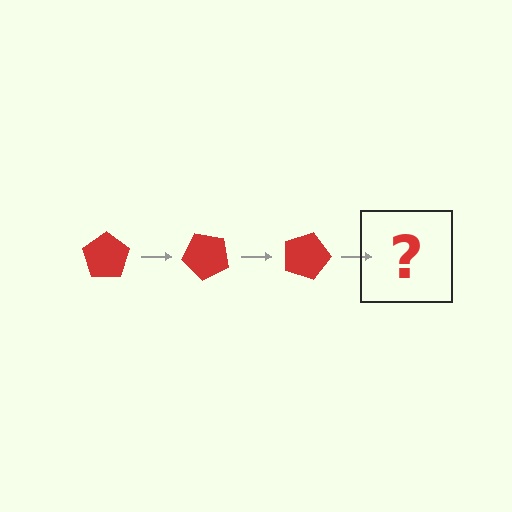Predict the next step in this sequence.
The next step is a red pentagon rotated 135 degrees.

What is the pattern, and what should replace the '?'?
The pattern is that the pentagon rotates 45 degrees each step. The '?' should be a red pentagon rotated 135 degrees.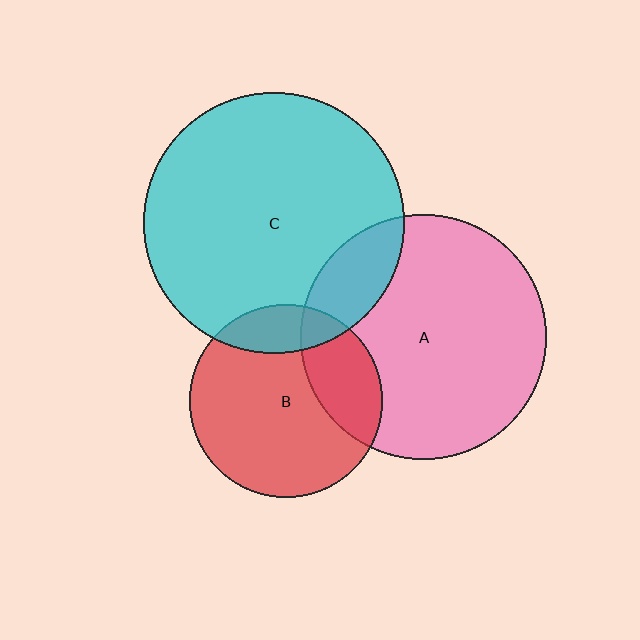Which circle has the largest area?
Circle C (cyan).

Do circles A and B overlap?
Yes.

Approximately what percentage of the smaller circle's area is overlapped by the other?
Approximately 25%.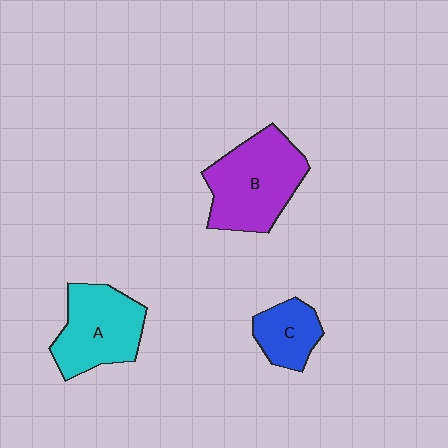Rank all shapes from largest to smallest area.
From largest to smallest: B (purple), A (cyan), C (blue).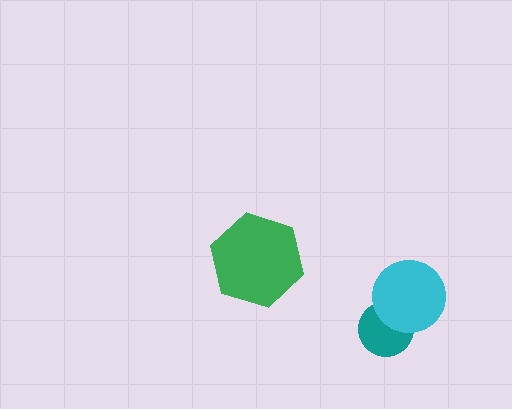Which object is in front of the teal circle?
The cyan circle is in front of the teal circle.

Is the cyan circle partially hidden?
No, no other shape covers it.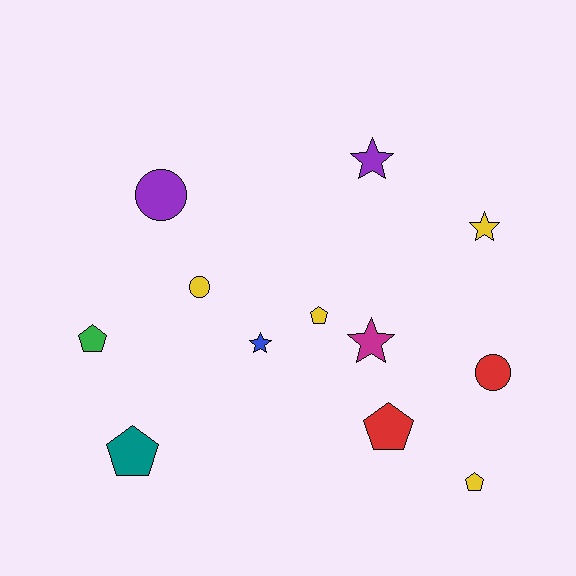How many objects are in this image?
There are 12 objects.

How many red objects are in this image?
There are 2 red objects.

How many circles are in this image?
There are 3 circles.